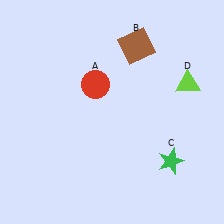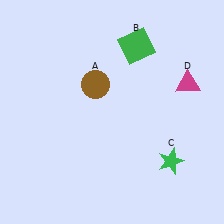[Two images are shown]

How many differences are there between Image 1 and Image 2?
There are 3 differences between the two images.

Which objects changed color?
A changed from red to brown. B changed from brown to green. D changed from lime to magenta.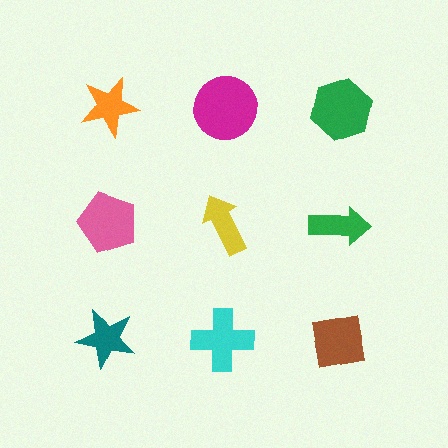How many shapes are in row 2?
3 shapes.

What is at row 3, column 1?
A teal star.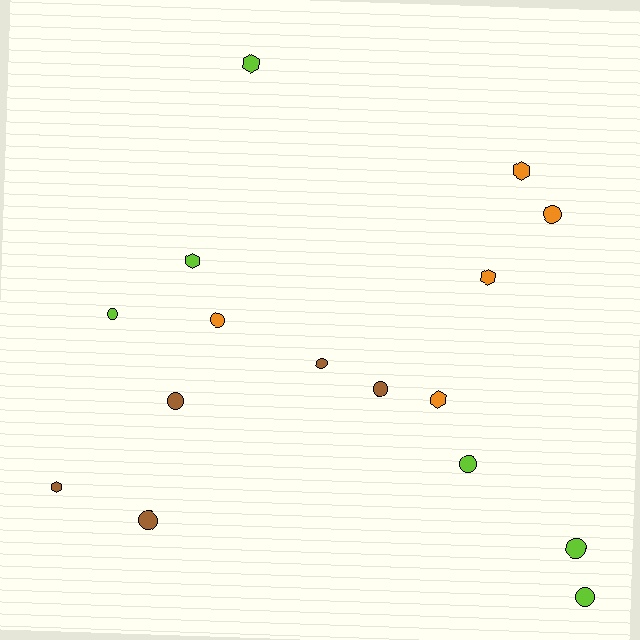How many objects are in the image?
There are 16 objects.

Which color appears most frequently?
Lime, with 6 objects.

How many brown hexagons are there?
There is 1 brown hexagon.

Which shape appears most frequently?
Circle, with 10 objects.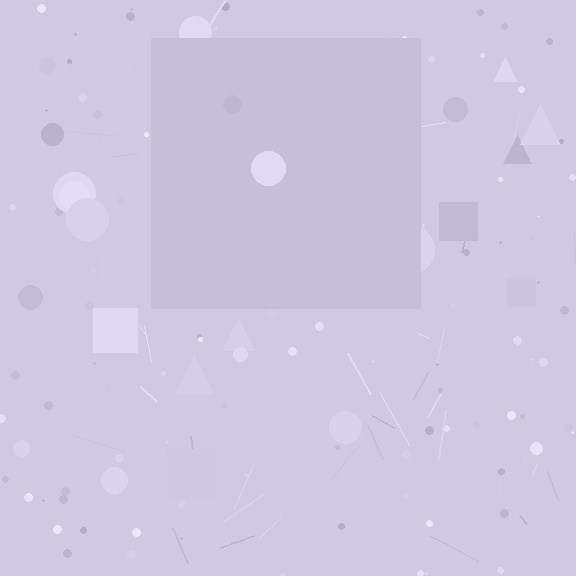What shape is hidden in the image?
A square is hidden in the image.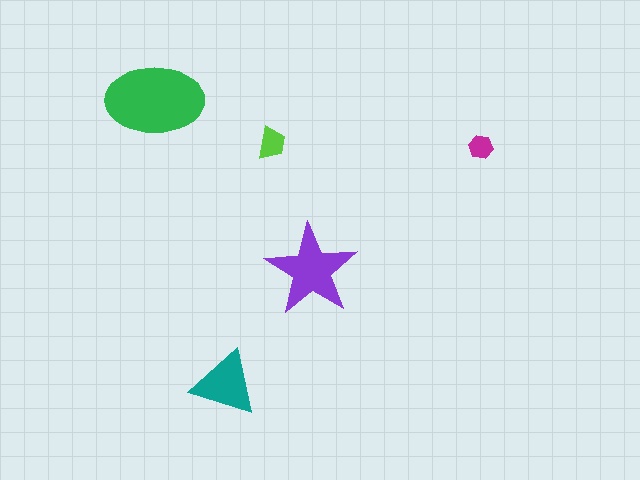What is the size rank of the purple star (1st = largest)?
2nd.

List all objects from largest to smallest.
The green ellipse, the purple star, the teal triangle, the lime trapezoid, the magenta hexagon.